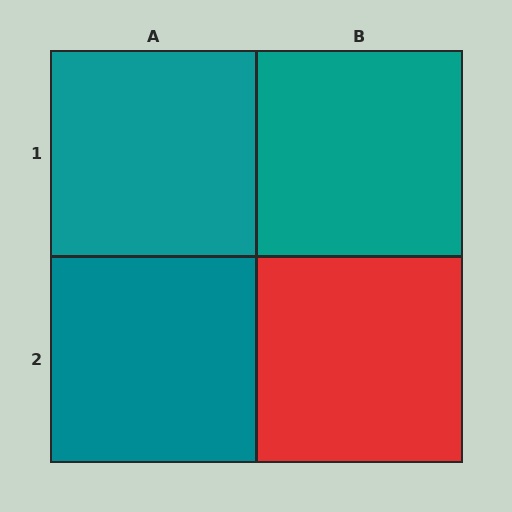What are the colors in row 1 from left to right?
Teal, teal.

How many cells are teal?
3 cells are teal.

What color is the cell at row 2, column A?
Teal.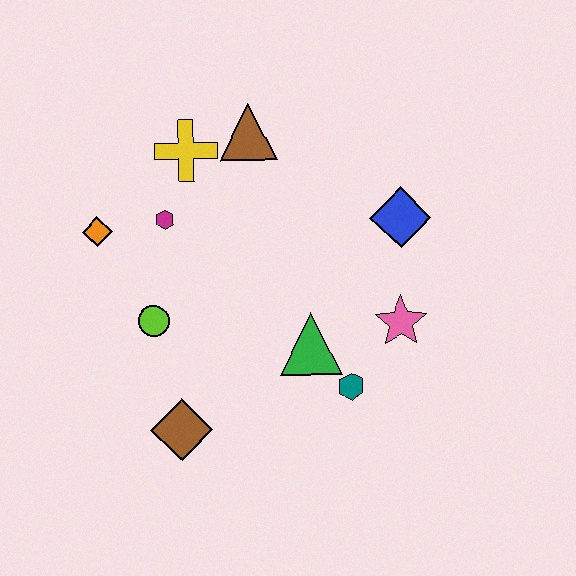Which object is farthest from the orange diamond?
The pink star is farthest from the orange diamond.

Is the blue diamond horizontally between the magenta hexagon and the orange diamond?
No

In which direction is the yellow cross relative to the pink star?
The yellow cross is to the left of the pink star.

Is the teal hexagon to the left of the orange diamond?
No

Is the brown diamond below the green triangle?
Yes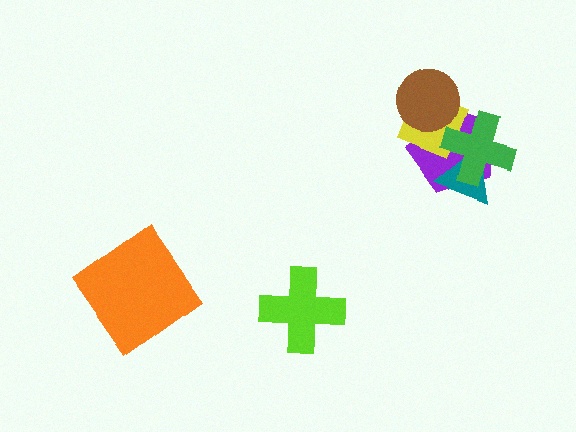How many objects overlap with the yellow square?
3 objects overlap with the yellow square.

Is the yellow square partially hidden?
Yes, it is partially covered by another shape.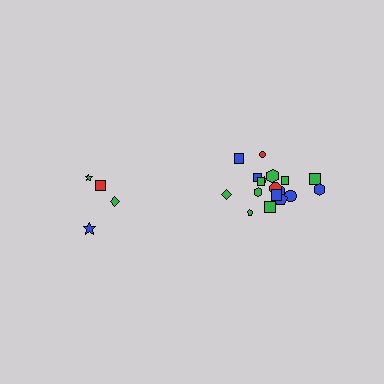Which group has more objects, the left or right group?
The right group.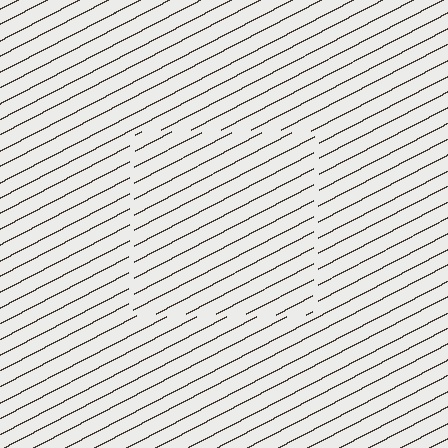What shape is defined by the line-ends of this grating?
An illusory square. The interior of the shape contains the same grating, shifted by half a period — the contour is defined by the phase discontinuity where line-ends from the inner and outer gratings abut.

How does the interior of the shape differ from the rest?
The interior of the shape contains the same grating, shifted by half a period — the contour is defined by the phase discontinuity where line-ends from the inner and outer gratings abut.